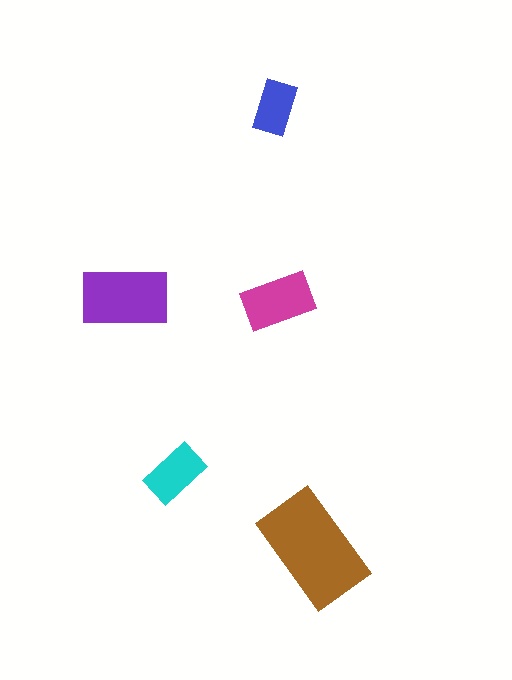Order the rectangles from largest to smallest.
the brown one, the purple one, the magenta one, the cyan one, the blue one.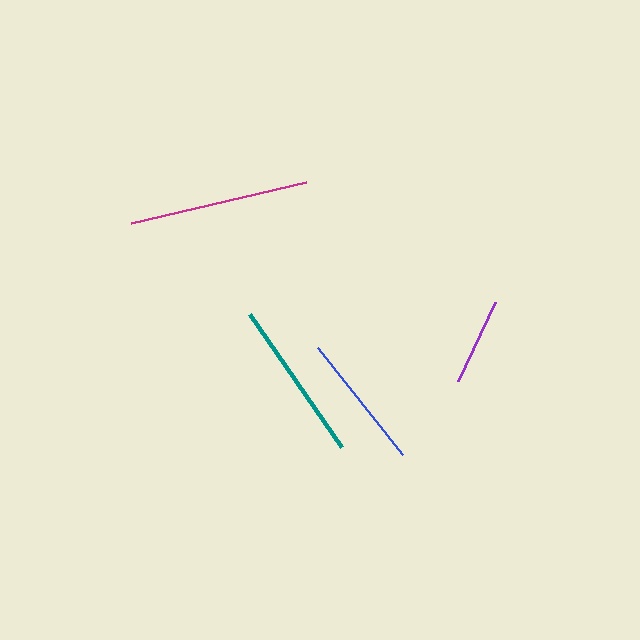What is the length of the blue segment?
The blue segment is approximately 137 pixels long.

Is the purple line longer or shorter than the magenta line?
The magenta line is longer than the purple line.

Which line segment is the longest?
The magenta line is the longest at approximately 180 pixels.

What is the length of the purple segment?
The purple segment is approximately 88 pixels long.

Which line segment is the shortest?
The purple line is the shortest at approximately 88 pixels.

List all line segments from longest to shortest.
From longest to shortest: magenta, teal, blue, purple.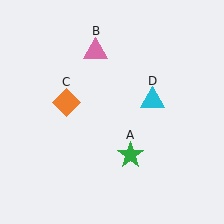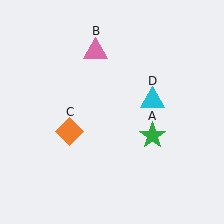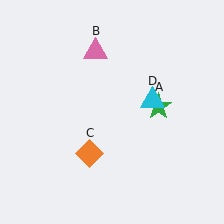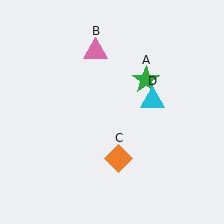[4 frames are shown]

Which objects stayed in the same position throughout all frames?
Pink triangle (object B) and cyan triangle (object D) remained stationary.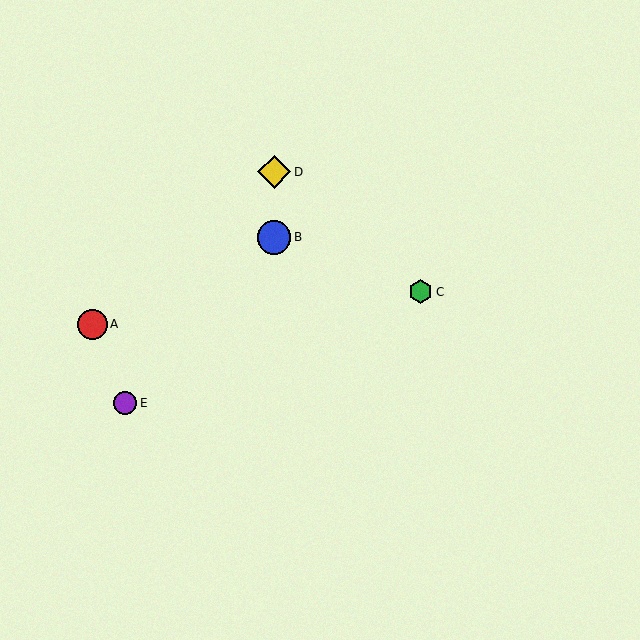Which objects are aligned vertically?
Objects B, D are aligned vertically.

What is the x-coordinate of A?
Object A is at x≈93.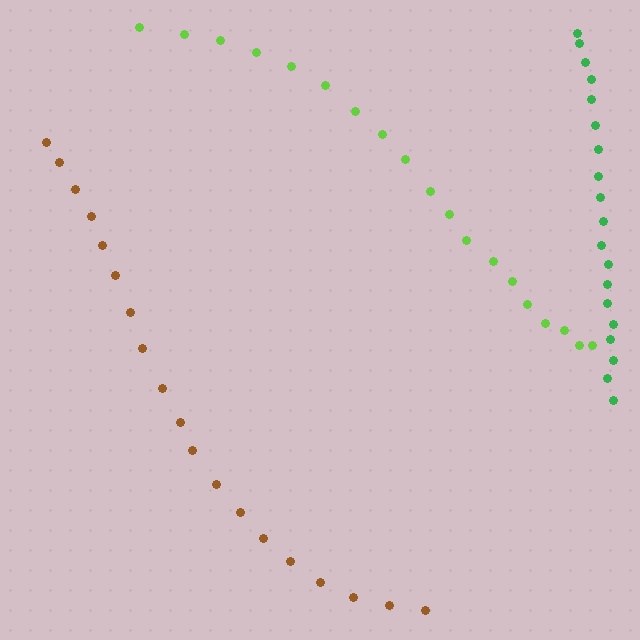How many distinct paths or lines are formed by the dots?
There are 3 distinct paths.